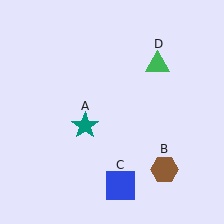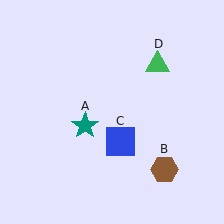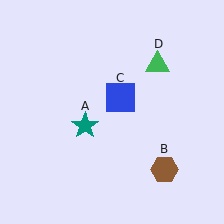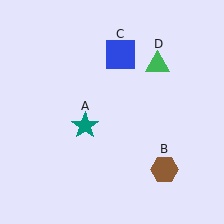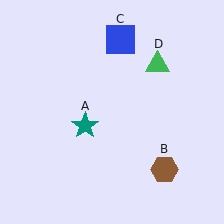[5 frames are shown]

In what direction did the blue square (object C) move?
The blue square (object C) moved up.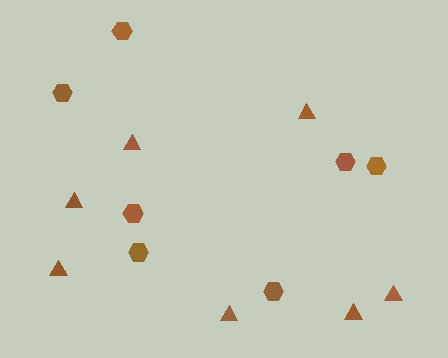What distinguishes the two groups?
There are 2 groups: one group of triangles (7) and one group of hexagons (7).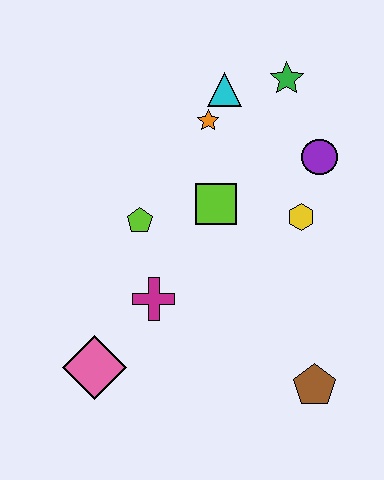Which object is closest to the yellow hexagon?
The purple circle is closest to the yellow hexagon.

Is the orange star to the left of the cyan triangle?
Yes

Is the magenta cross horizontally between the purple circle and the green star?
No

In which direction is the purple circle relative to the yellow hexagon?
The purple circle is above the yellow hexagon.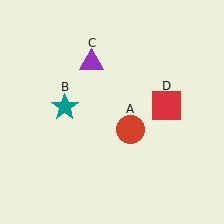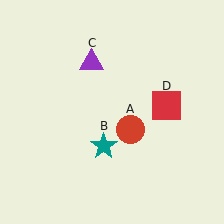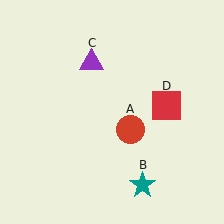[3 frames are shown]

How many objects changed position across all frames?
1 object changed position: teal star (object B).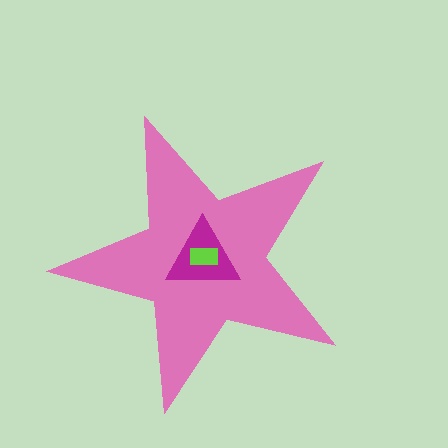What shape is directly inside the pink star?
The magenta triangle.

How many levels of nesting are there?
3.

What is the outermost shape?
The pink star.